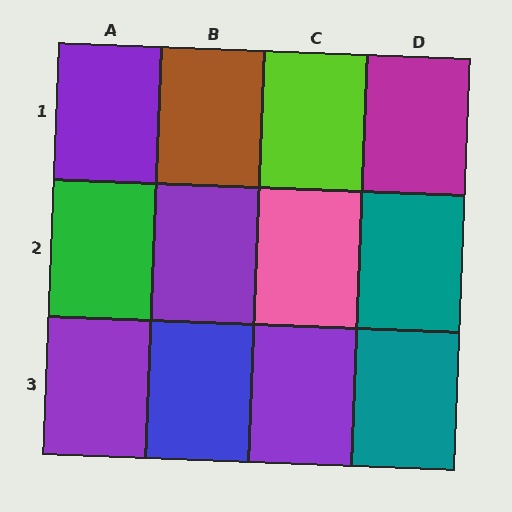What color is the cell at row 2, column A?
Green.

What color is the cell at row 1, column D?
Magenta.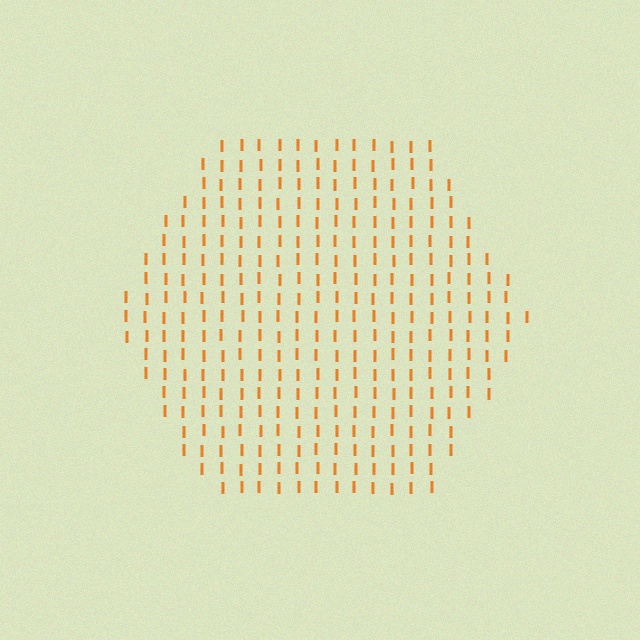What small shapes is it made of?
It is made of small letter I's.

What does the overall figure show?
The overall figure shows a hexagon.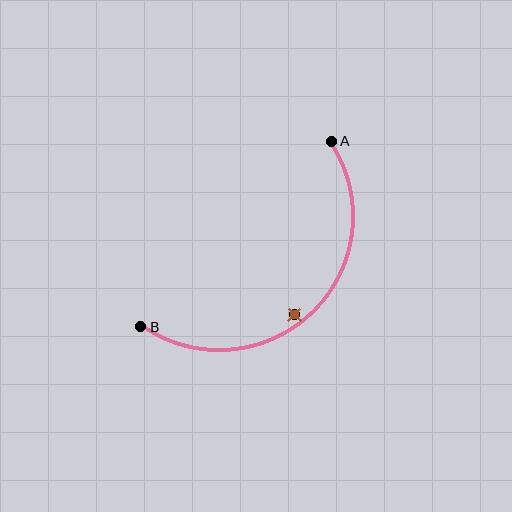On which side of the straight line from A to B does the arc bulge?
The arc bulges below and to the right of the straight line connecting A and B.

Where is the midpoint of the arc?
The arc midpoint is the point on the curve farthest from the straight line joining A and B. It sits below and to the right of that line.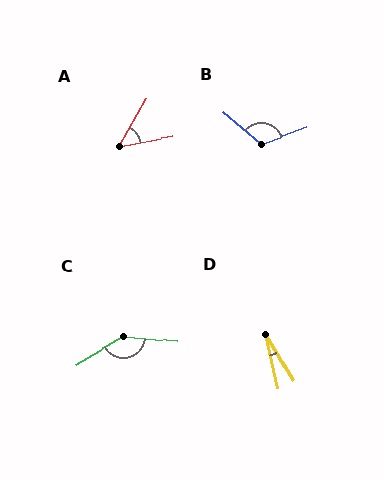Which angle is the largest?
C, at approximately 144 degrees.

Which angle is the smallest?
D, at approximately 19 degrees.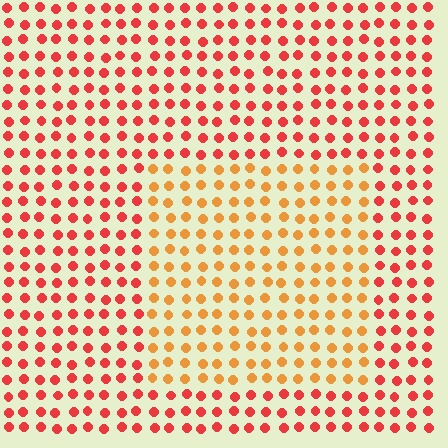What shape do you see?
I see a rectangle.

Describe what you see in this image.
The image is filled with small red elements in a uniform arrangement. A rectangle-shaped region is visible where the elements are tinted to a slightly different hue, forming a subtle color boundary.